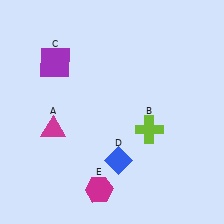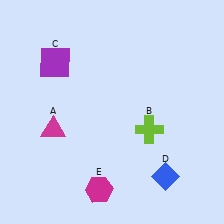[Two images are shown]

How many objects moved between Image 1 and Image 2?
1 object moved between the two images.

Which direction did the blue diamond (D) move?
The blue diamond (D) moved right.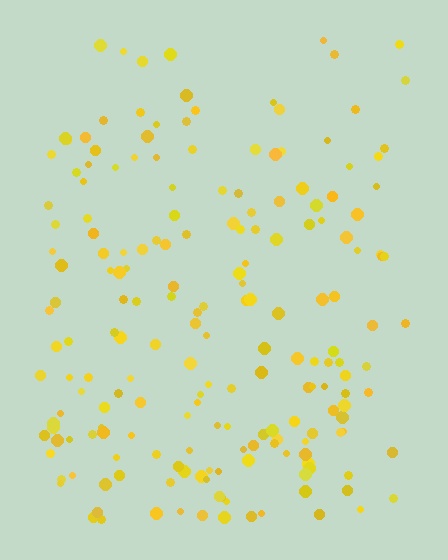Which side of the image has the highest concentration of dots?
The bottom.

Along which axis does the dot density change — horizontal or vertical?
Vertical.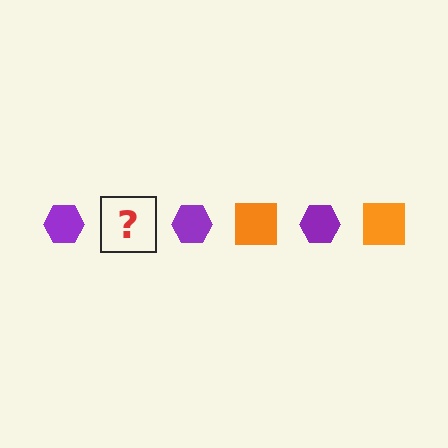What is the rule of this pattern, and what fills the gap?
The rule is that the pattern alternates between purple hexagon and orange square. The gap should be filled with an orange square.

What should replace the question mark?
The question mark should be replaced with an orange square.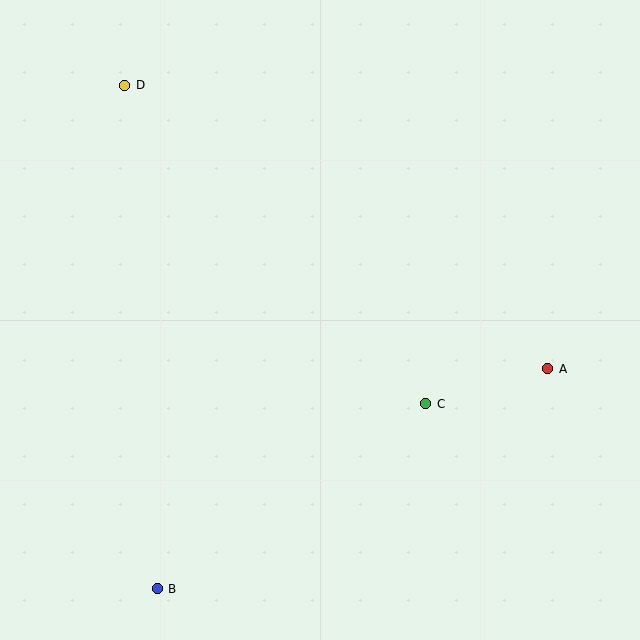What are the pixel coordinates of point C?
Point C is at (426, 404).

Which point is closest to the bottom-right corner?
Point A is closest to the bottom-right corner.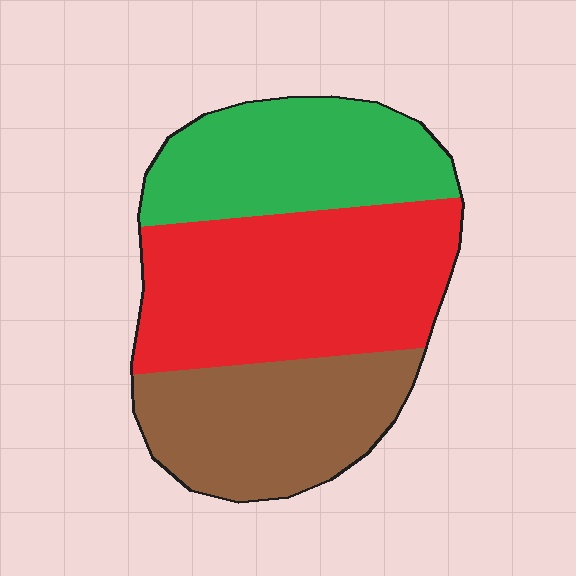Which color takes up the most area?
Red, at roughly 40%.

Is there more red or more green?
Red.